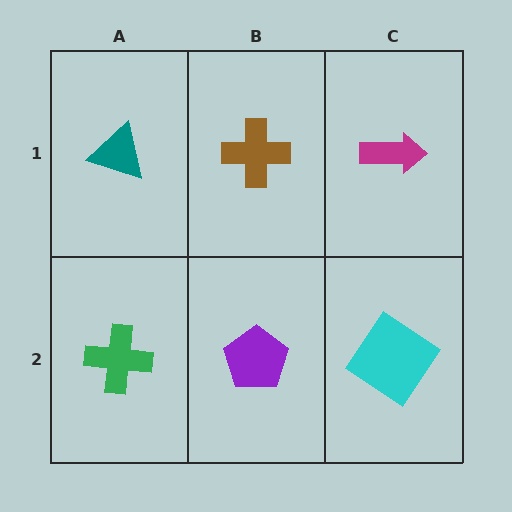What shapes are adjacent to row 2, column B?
A brown cross (row 1, column B), a green cross (row 2, column A), a cyan diamond (row 2, column C).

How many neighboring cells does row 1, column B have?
3.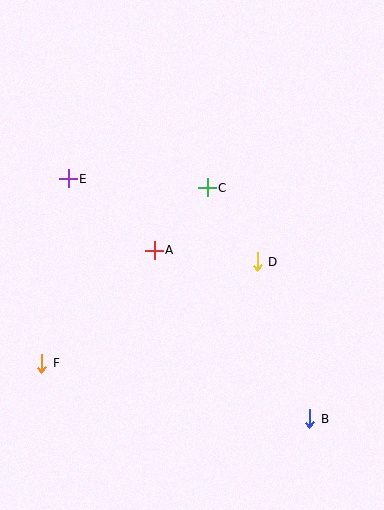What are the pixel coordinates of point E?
Point E is at (68, 179).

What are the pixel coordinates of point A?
Point A is at (154, 250).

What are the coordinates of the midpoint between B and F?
The midpoint between B and F is at (176, 391).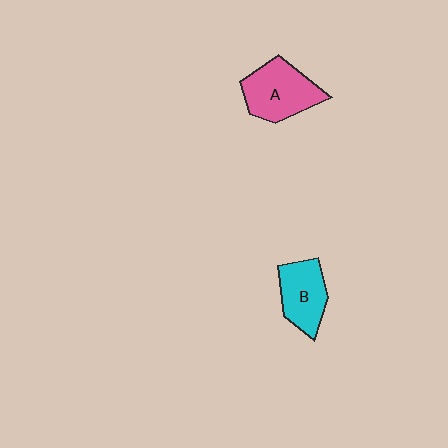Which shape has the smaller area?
Shape B (cyan).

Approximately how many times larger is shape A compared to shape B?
Approximately 1.2 times.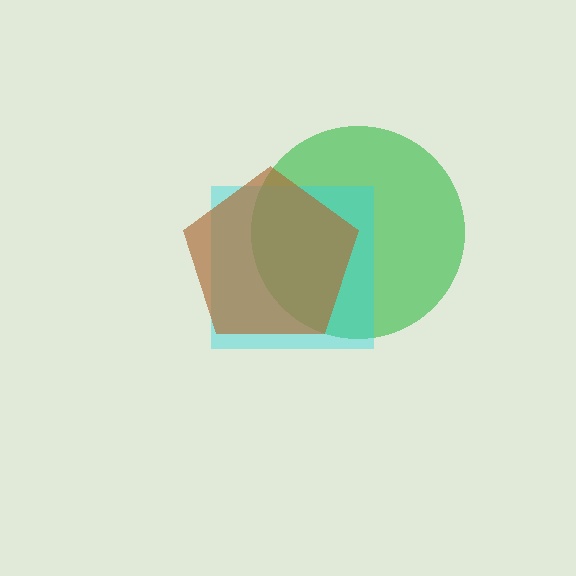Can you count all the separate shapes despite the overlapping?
Yes, there are 3 separate shapes.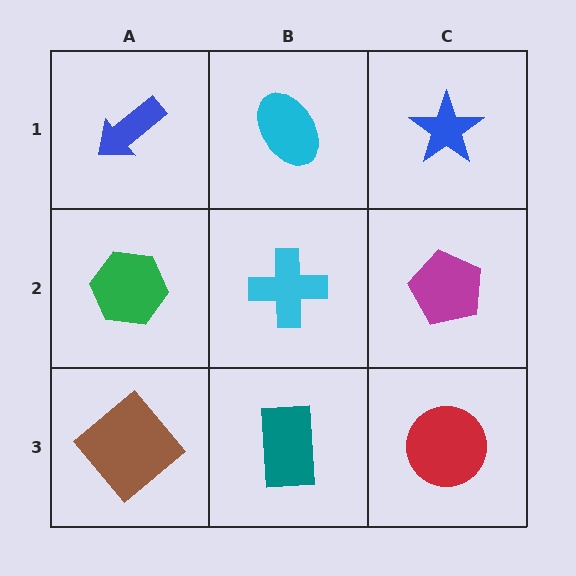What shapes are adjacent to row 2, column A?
A blue arrow (row 1, column A), a brown diamond (row 3, column A), a cyan cross (row 2, column B).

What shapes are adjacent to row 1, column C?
A magenta pentagon (row 2, column C), a cyan ellipse (row 1, column B).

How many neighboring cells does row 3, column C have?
2.